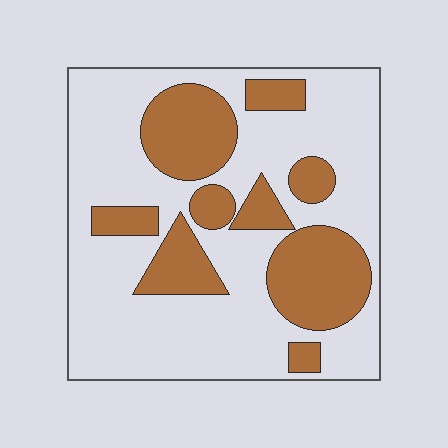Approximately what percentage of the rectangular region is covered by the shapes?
Approximately 30%.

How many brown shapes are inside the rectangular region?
9.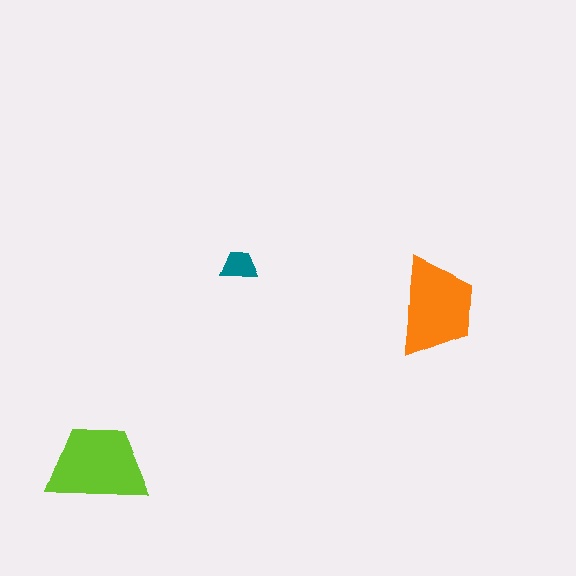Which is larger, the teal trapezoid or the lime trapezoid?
The lime one.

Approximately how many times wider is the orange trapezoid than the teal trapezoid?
About 2.5 times wider.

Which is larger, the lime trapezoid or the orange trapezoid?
The lime one.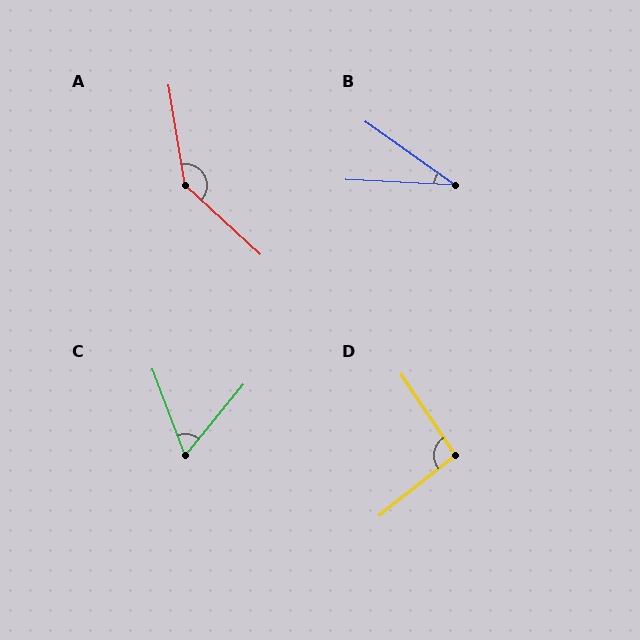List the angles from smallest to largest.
B (32°), C (60°), D (95°), A (142°).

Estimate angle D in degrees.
Approximately 95 degrees.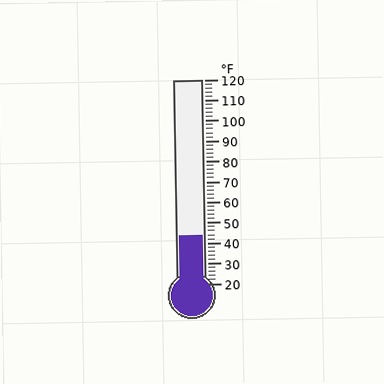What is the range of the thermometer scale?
The thermometer scale ranges from 20°F to 120°F.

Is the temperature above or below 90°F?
The temperature is below 90°F.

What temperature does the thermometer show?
The thermometer shows approximately 44°F.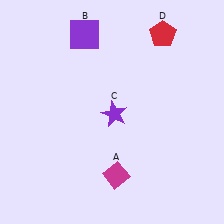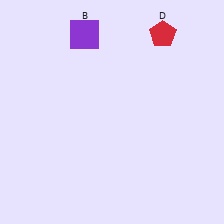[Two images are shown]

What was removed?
The purple star (C), the magenta diamond (A) were removed in Image 2.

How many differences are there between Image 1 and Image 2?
There are 2 differences between the two images.